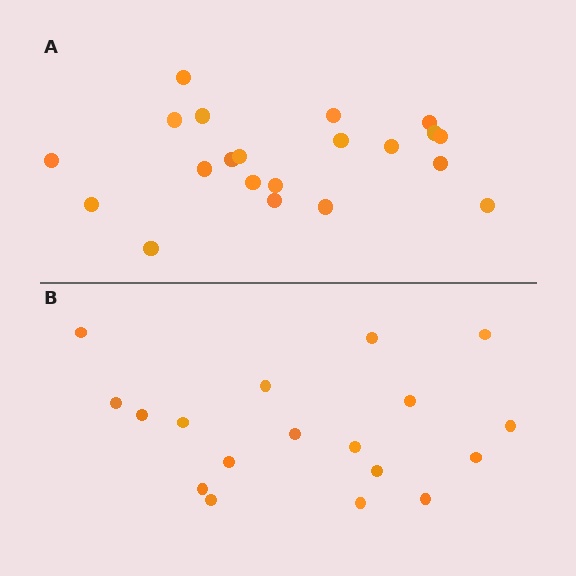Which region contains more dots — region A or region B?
Region A (the top region) has more dots.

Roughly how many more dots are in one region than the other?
Region A has just a few more — roughly 2 or 3 more dots than region B.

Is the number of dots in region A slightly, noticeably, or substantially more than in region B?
Region A has only slightly more — the two regions are fairly close. The ratio is roughly 1.2 to 1.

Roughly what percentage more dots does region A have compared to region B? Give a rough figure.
About 15% more.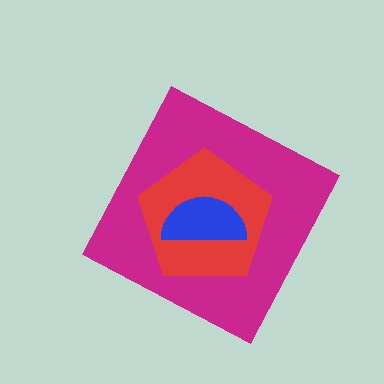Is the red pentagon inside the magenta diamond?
Yes.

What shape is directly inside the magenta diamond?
The red pentagon.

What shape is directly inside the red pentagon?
The blue semicircle.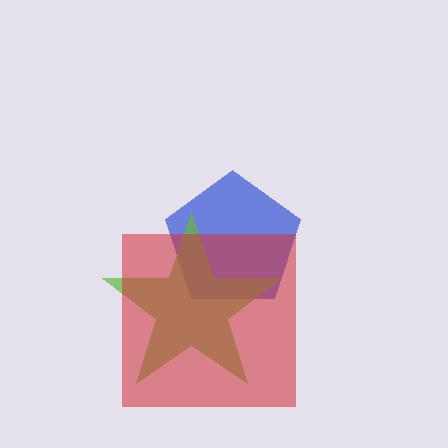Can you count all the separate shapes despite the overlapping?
Yes, there are 3 separate shapes.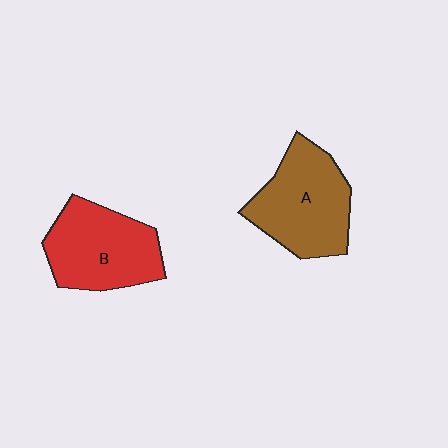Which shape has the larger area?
Shape A (brown).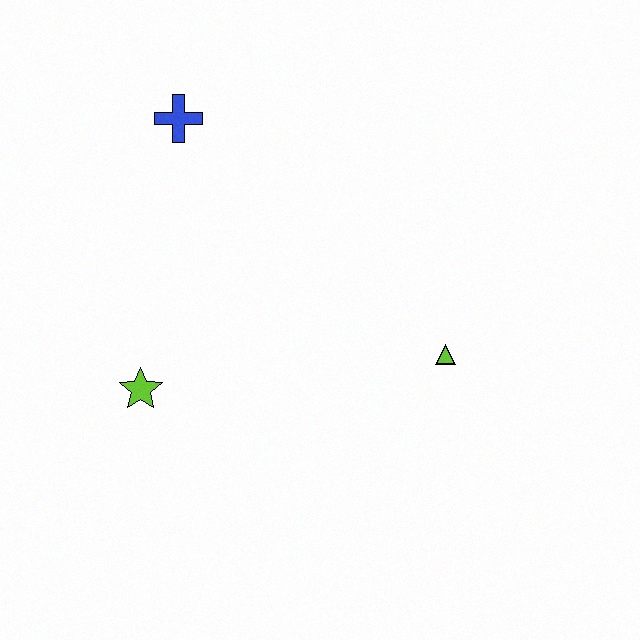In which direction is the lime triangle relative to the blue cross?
The lime triangle is to the right of the blue cross.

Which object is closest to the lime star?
The blue cross is closest to the lime star.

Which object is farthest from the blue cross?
The lime triangle is farthest from the blue cross.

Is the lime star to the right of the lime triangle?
No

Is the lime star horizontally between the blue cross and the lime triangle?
No